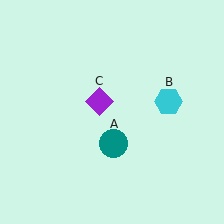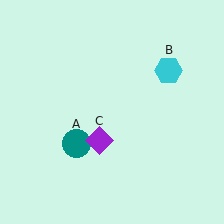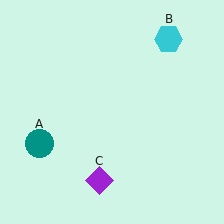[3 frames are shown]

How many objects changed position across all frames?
3 objects changed position: teal circle (object A), cyan hexagon (object B), purple diamond (object C).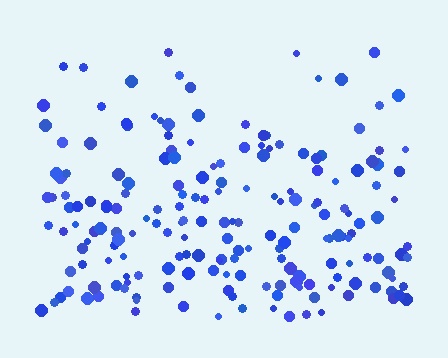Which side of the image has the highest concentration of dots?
The bottom.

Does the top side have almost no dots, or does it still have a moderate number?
Still a moderate number, just noticeably fewer than the bottom.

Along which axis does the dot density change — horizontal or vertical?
Vertical.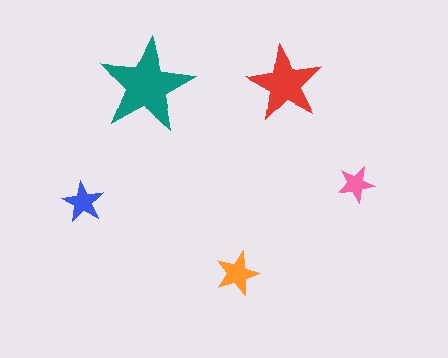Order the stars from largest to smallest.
the teal one, the red one, the orange one, the blue one, the pink one.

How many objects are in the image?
There are 5 objects in the image.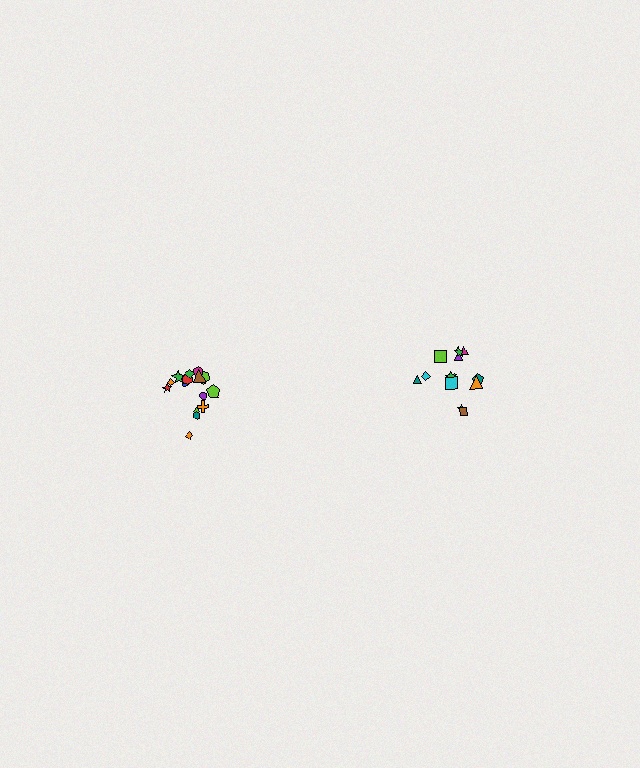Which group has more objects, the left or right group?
The left group.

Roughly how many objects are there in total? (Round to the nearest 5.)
Roughly 25 objects in total.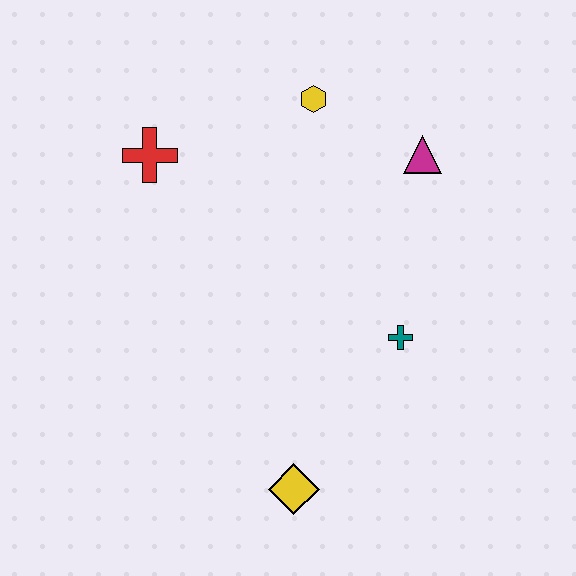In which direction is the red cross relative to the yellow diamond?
The red cross is above the yellow diamond.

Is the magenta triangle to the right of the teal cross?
Yes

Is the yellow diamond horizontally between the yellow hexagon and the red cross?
Yes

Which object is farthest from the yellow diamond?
The yellow hexagon is farthest from the yellow diamond.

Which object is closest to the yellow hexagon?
The magenta triangle is closest to the yellow hexagon.